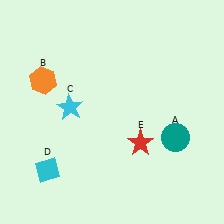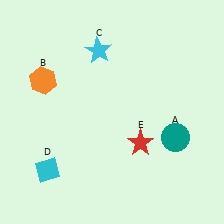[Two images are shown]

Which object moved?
The cyan star (C) moved up.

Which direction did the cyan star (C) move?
The cyan star (C) moved up.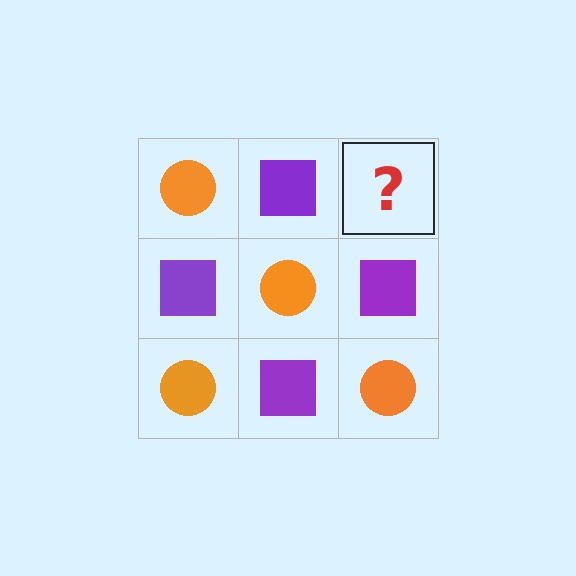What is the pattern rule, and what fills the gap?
The rule is that it alternates orange circle and purple square in a checkerboard pattern. The gap should be filled with an orange circle.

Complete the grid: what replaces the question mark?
The question mark should be replaced with an orange circle.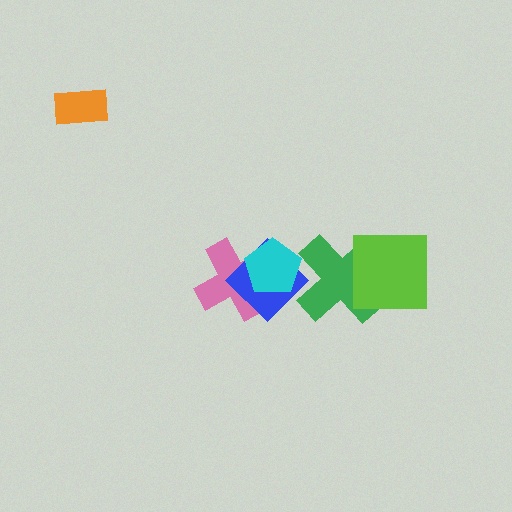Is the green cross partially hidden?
Yes, it is partially covered by another shape.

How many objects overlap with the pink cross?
2 objects overlap with the pink cross.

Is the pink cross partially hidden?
Yes, it is partially covered by another shape.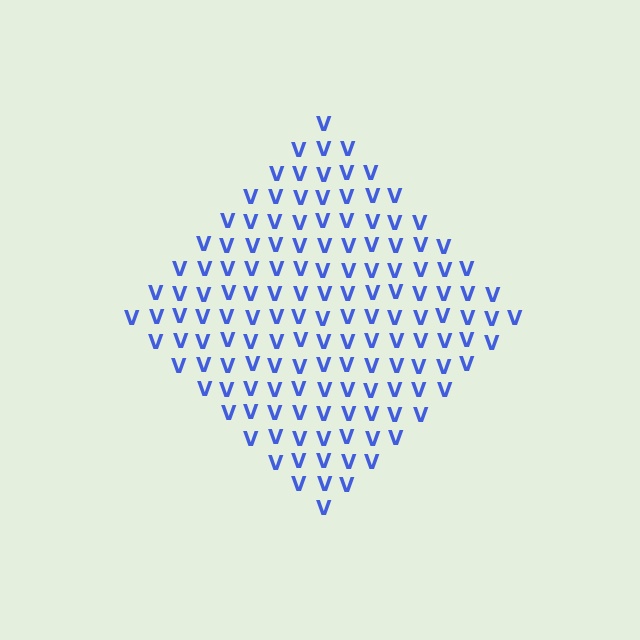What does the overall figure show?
The overall figure shows a diamond.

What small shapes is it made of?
It is made of small letter V's.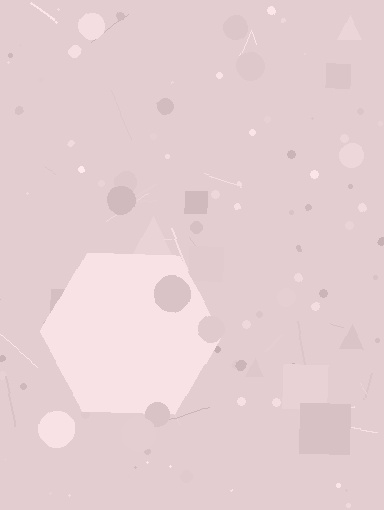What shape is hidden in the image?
A hexagon is hidden in the image.